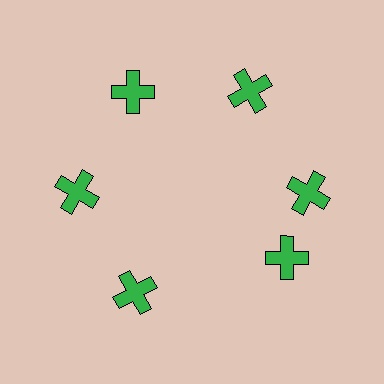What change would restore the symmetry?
The symmetry would be restored by rotating it back into even spacing with its neighbors so that all 6 crosses sit at equal angles and equal distance from the center.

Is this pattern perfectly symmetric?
No. The 6 green crosses are arranged in a ring, but one element near the 5 o'clock position is rotated out of alignment along the ring, breaking the 6-fold rotational symmetry.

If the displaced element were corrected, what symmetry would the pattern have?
It would have 6-fold rotational symmetry — the pattern would map onto itself every 60 degrees.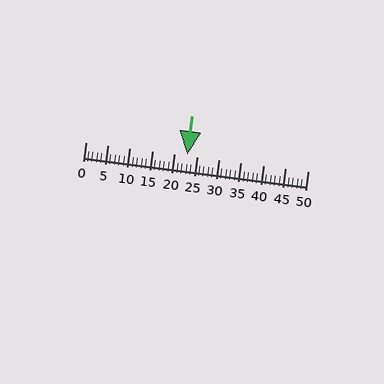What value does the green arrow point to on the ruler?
The green arrow points to approximately 23.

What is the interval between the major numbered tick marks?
The major tick marks are spaced 5 units apart.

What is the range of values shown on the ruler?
The ruler shows values from 0 to 50.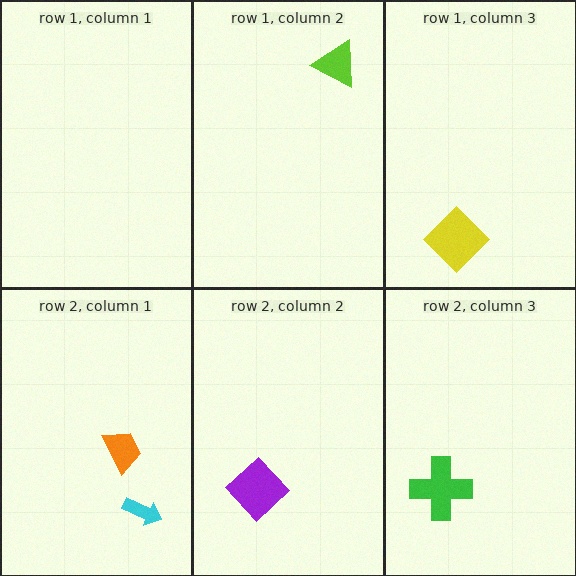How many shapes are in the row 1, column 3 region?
1.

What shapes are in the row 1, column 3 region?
The yellow diamond.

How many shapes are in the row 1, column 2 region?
1.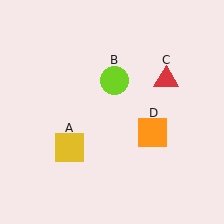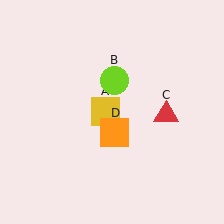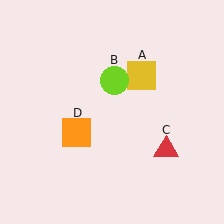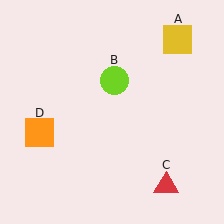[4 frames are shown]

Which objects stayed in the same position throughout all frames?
Lime circle (object B) remained stationary.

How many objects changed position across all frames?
3 objects changed position: yellow square (object A), red triangle (object C), orange square (object D).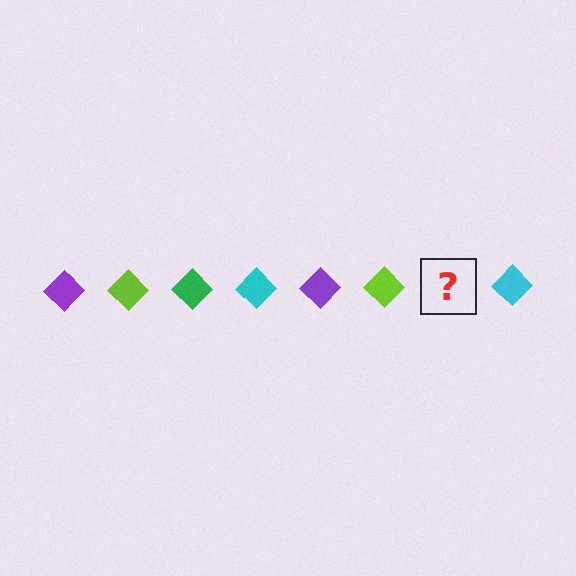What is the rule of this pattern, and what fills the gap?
The rule is that the pattern cycles through purple, lime, green, cyan diamonds. The gap should be filled with a green diamond.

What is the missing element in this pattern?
The missing element is a green diamond.